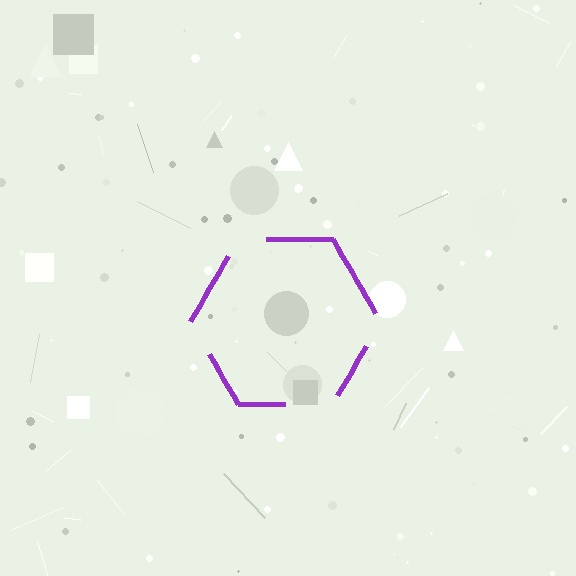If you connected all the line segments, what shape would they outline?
They would outline a hexagon.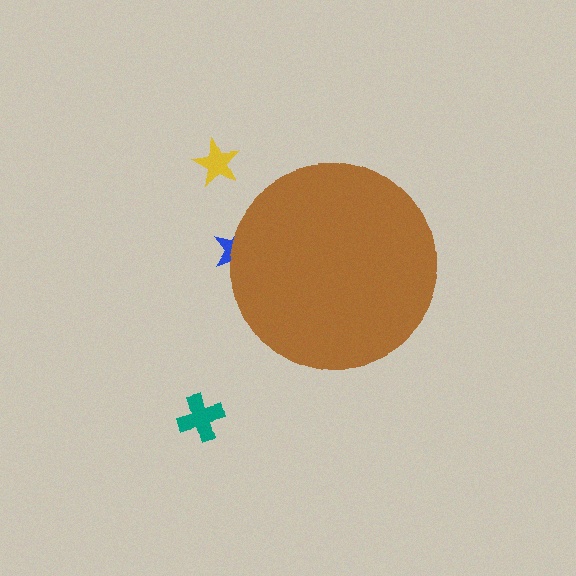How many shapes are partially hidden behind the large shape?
1 shape is partially hidden.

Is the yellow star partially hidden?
No, the yellow star is fully visible.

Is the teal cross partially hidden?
No, the teal cross is fully visible.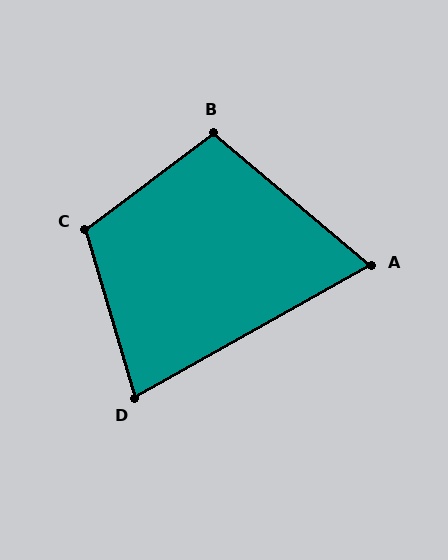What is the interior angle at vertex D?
Approximately 77 degrees (acute).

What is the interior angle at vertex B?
Approximately 103 degrees (obtuse).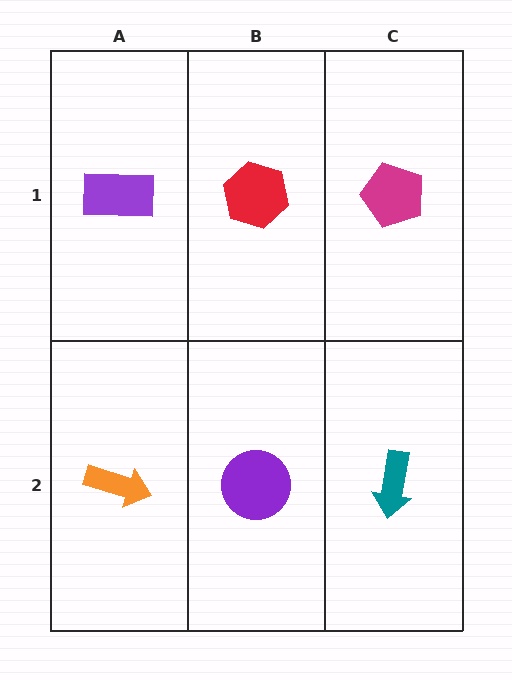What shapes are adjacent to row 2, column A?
A purple rectangle (row 1, column A), a purple circle (row 2, column B).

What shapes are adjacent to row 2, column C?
A magenta pentagon (row 1, column C), a purple circle (row 2, column B).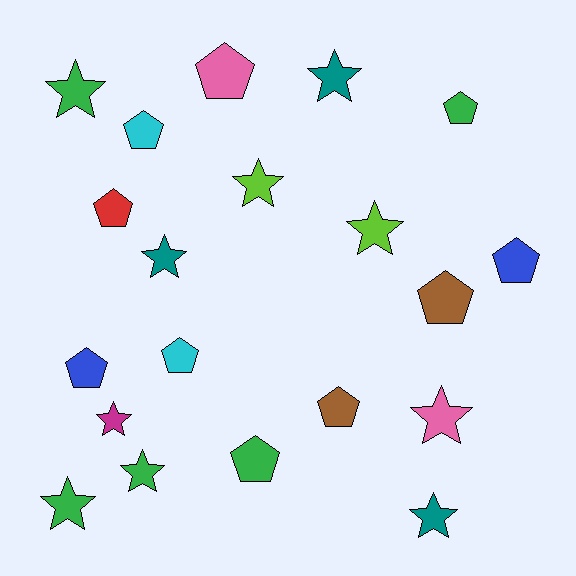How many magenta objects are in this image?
There is 1 magenta object.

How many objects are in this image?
There are 20 objects.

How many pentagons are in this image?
There are 10 pentagons.